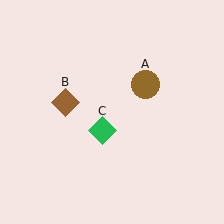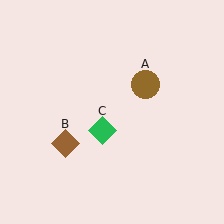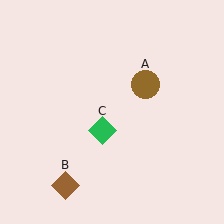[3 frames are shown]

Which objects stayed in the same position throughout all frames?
Brown circle (object A) and green diamond (object C) remained stationary.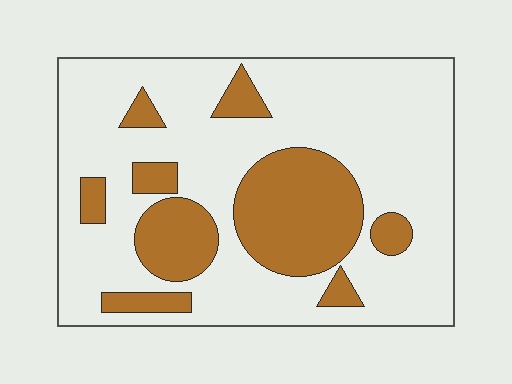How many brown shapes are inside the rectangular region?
9.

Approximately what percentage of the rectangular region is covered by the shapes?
Approximately 25%.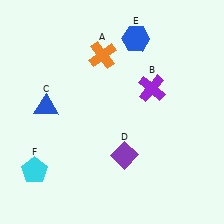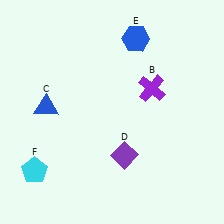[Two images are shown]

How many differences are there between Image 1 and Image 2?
There is 1 difference between the two images.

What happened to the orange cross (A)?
The orange cross (A) was removed in Image 2. It was in the top-left area of Image 1.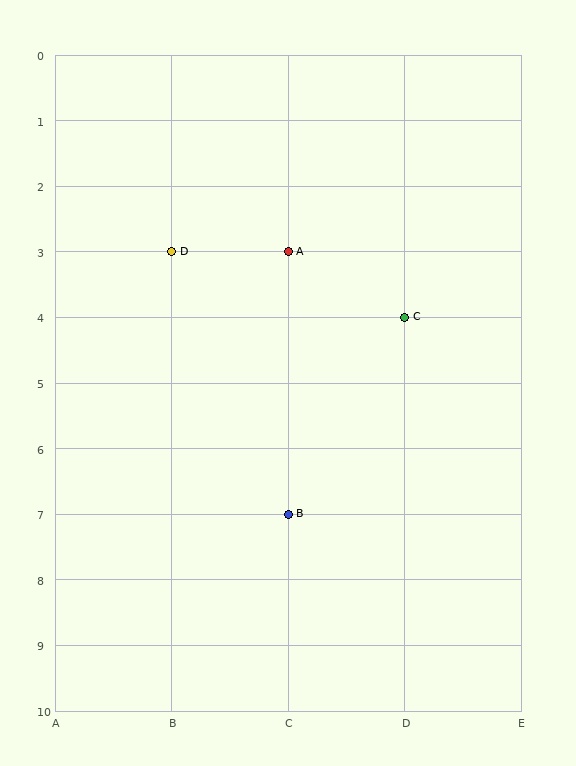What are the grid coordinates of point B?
Point B is at grid coordinates (C, 7).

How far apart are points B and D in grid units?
Points B and D are 1 column and 4 rows apart (about 4.1 grid units diagonally).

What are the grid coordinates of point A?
Point A is at grid coordinates (C, 3).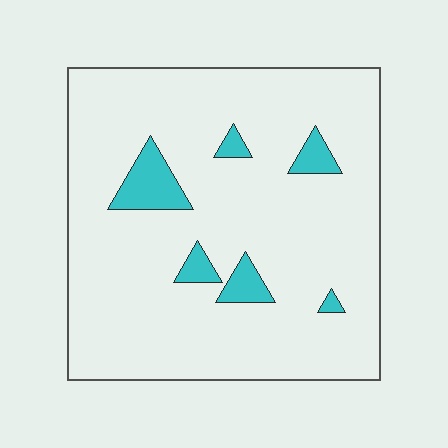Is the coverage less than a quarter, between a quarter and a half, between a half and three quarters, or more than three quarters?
Less than a quarter.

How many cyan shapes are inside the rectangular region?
6.